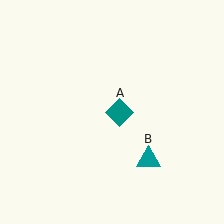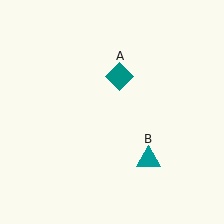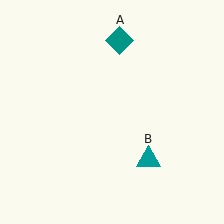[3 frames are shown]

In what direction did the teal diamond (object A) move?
The teal diamond (object A) moved up.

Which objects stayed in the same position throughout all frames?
Teal triangle (object B) remained stationary.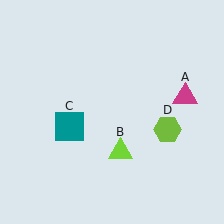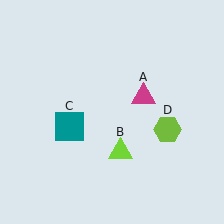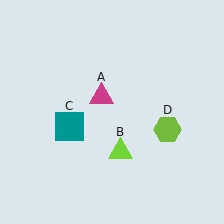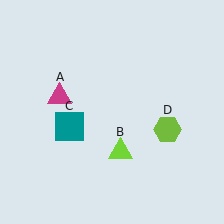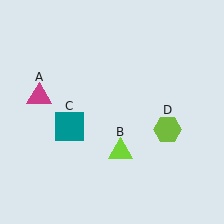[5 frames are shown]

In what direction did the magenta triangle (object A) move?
The magenta triangle (object A) moved left.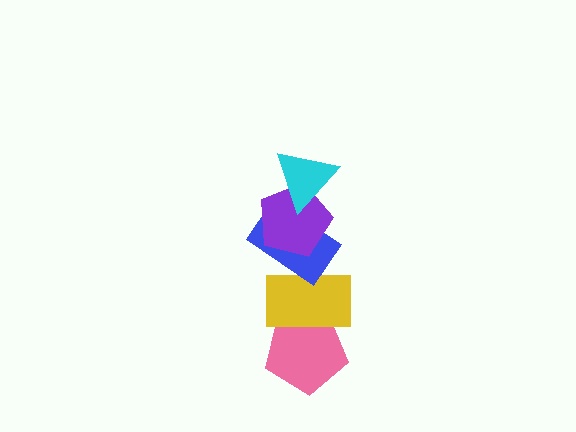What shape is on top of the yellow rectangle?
The blue rectangle is on top of the yellow rectangle.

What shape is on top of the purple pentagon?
The cyan triangle is on top of the purple pentagon.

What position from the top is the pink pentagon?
The pink pentagon is 5th from the top.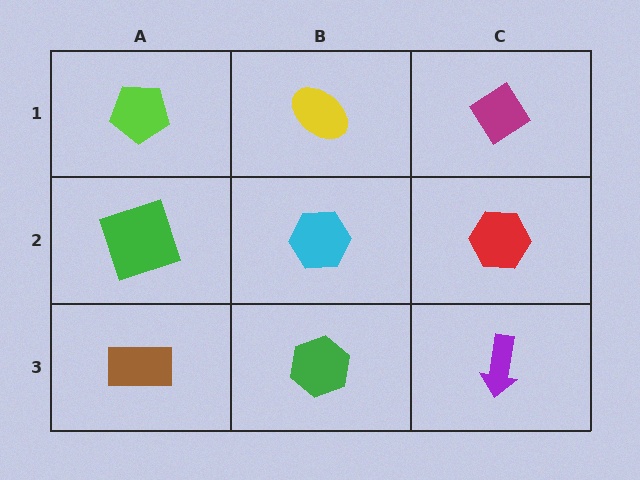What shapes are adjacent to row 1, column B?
A cyan hexagon (row 2, column B), a lime pentagon (row 1, column A), a magenta diamond (row 1, column C).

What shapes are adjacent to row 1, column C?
A red hexagon (row 2, column C), a yellow ellipse (row 1, column B).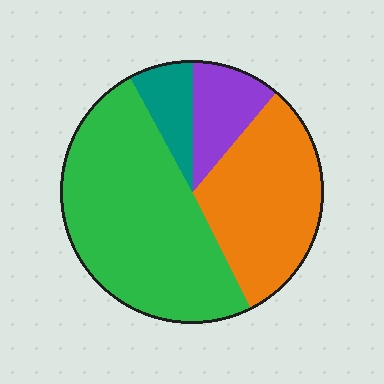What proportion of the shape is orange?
Orange takes up about one third (1/3) of the shape.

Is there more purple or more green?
Green.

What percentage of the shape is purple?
Purple covers about 10% of the shape.